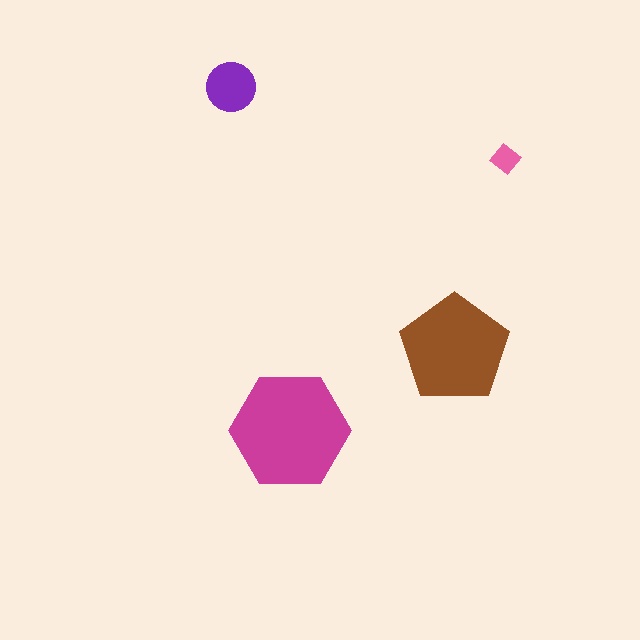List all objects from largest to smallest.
The magenta hexagon, the brown pentagon, the purple circle, the pink diamond.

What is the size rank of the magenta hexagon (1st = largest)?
1st.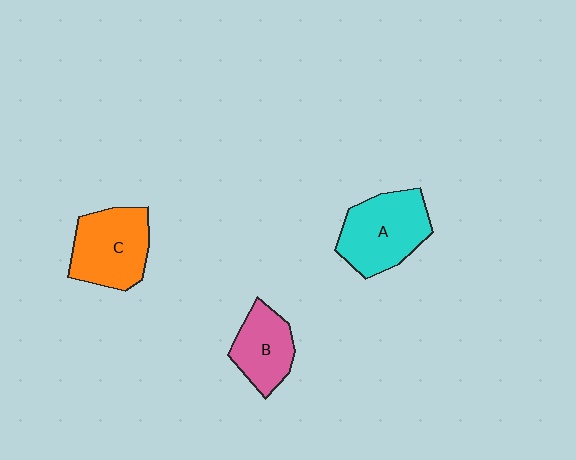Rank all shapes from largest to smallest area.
From largest to smallest: A (cyan), C (orange), B (pink).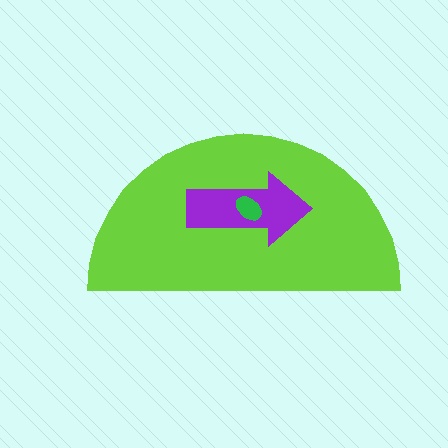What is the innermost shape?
The green ellipse.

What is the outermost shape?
The lime semicircle.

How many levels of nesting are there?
3.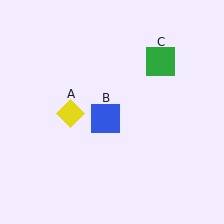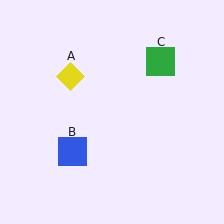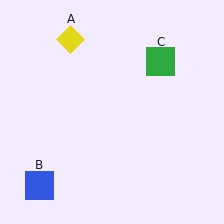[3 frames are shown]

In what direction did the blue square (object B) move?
The blue square (object B) moved down and to the left.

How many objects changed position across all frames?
2 objects changed position: yellow diamond (object A), blue square (object B).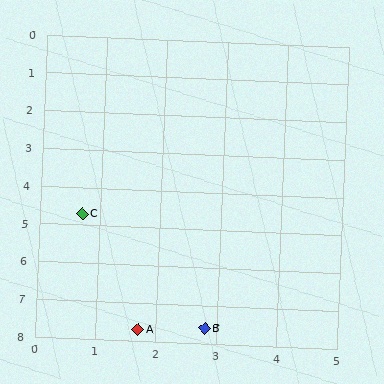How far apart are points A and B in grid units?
Points A and B are about 1.1 grid units apart.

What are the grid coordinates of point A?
Point A is at approximately (1.7, 7.7).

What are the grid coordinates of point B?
Point B is at approximately (2.8, 7.6).